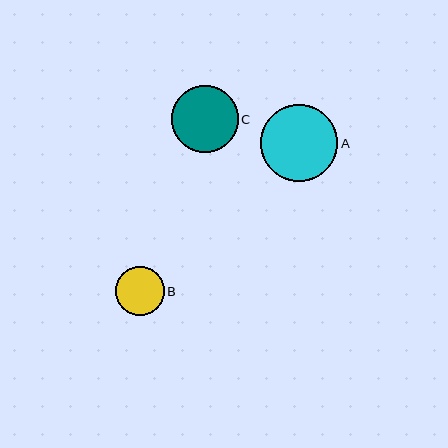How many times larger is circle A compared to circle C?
Circle A is approximately 1.1 times the size of circle C.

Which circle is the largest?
Circle A is the largest with a size of approximately 77 pixels.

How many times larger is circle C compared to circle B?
Circle C is approximately 1.4 times the size of circle B.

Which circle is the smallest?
Circle B is the smallest with a size of approximately 49 pixels.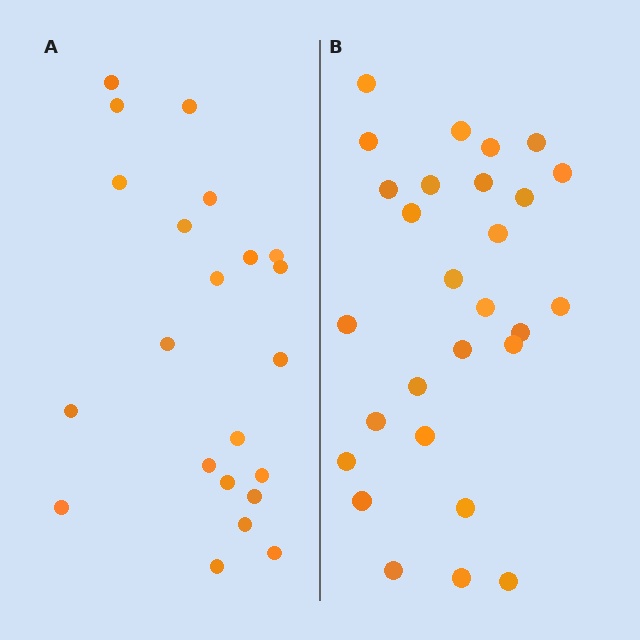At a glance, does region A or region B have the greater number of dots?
Region B (the right region) has more dots.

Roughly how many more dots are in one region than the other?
Region B has about 6 more dots than region A.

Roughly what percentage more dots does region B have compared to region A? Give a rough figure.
About 25% more.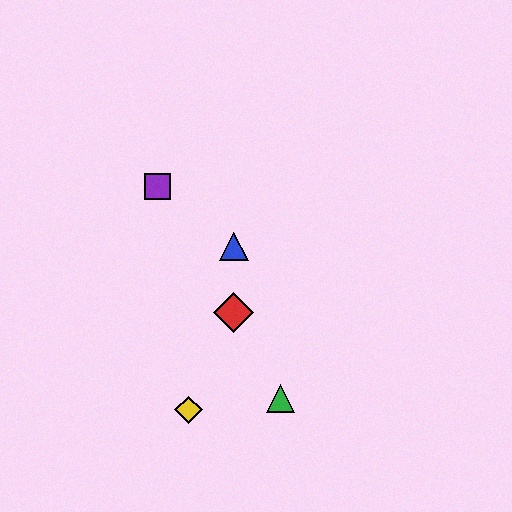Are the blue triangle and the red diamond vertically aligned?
Yes, both are at x≈234.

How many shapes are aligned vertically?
2 shapes (the red diamond, the blue triangle) are aligned vertically.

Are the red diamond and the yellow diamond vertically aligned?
No, the red diamond is at x≈234 and the yellow diamond is at x≈188.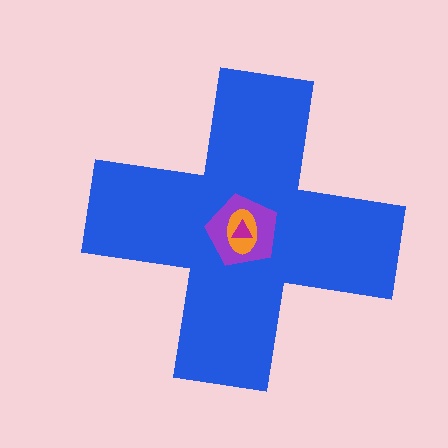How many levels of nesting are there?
4.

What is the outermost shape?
The blue cross.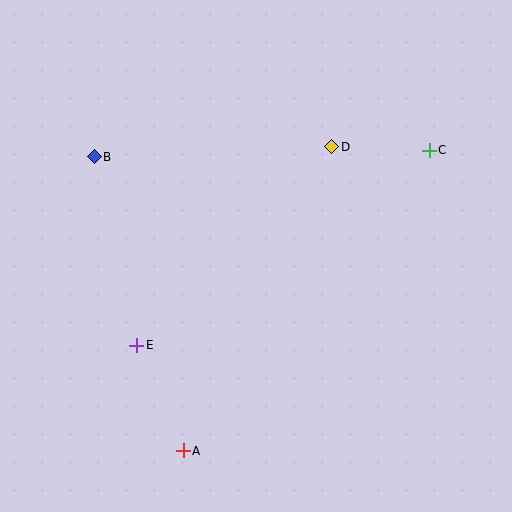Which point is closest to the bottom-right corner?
Point A is closest to the bottom-right corner.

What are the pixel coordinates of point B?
Point B is at (94, 157).